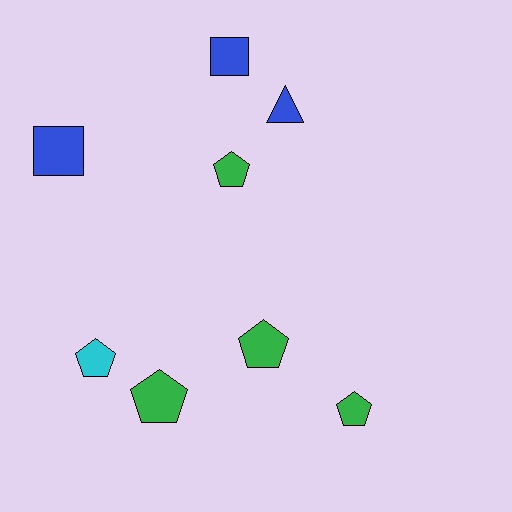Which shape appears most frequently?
Pentagon, with 5 objects.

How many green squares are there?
There are no green squares.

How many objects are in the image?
There are 8 objects.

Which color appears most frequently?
Green, with 4 objects.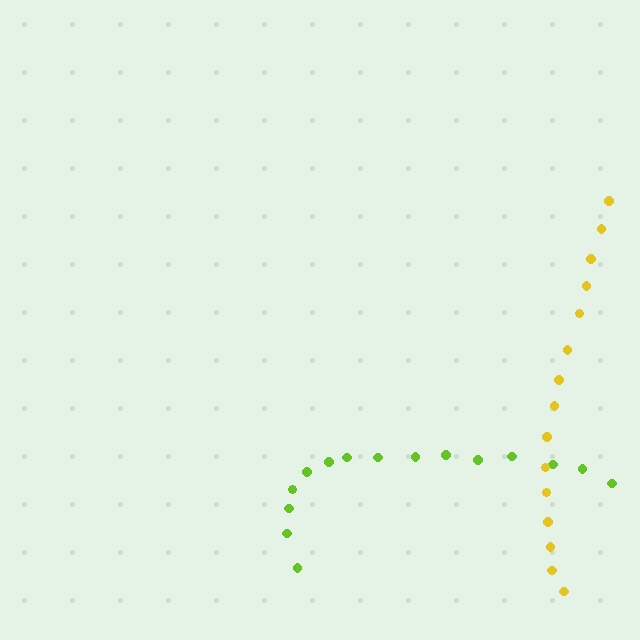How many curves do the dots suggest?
There are 2 distinct paths.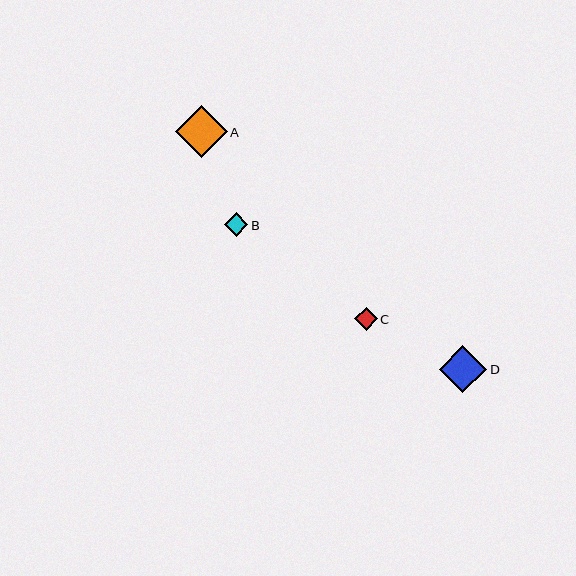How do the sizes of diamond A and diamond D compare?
Diamond A and diamond D are approximately the same size.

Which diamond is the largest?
Diamond A is the largest with a size of approximately 51 pixels.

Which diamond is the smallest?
Diamond C is the smallest with a size of approximately 22 pixels.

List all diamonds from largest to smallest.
From largest to smallest: A, D, B, C.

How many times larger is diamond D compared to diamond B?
Diamond D is approximately 2.0 times the size of diamond B.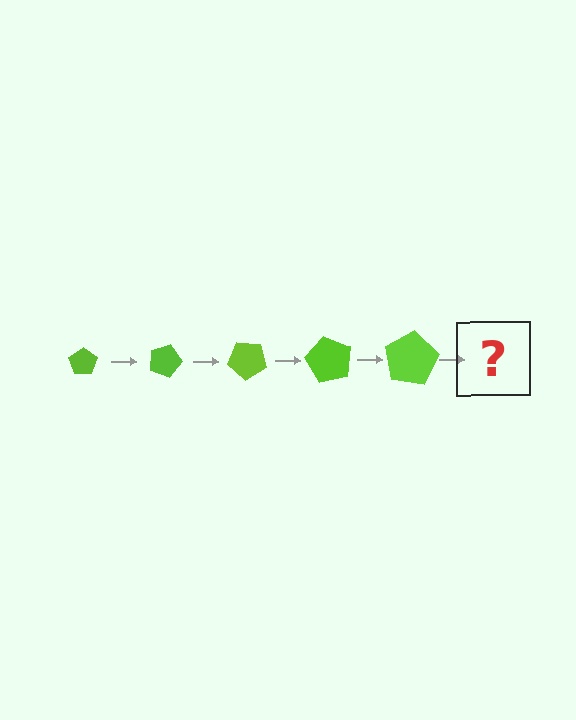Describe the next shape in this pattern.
It should be a pentagon, larger than the previous one and rotated 100 degrees from the start.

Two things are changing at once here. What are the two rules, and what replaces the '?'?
The two rules are that the pentagon grows larger each step and it rotates 20 degrees each step. The '?' should be a pentagon, larger than the previous one and rotated 100 degrees from the start.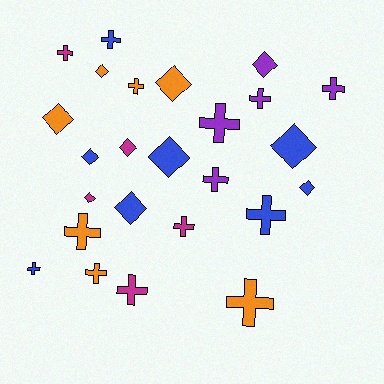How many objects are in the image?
There are 25 objects.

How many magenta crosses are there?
There are 3 magenta crosses.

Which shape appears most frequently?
Cross, with 14 objects.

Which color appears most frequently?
Blue, with 8 objects.